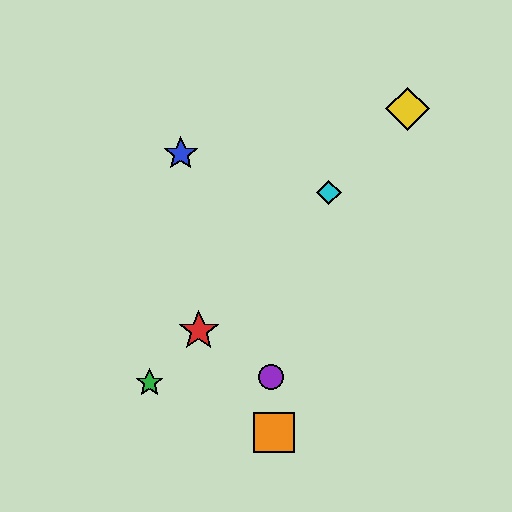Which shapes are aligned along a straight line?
The red star, the green star, the yellow diamond, the cyan diamond are aligned along a straight line.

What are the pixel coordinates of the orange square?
The orange square is at (274, 432).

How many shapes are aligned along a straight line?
4 shapes (the red star, the green star, the yellow diamond, the cyan diamond) are aligned along a straight line.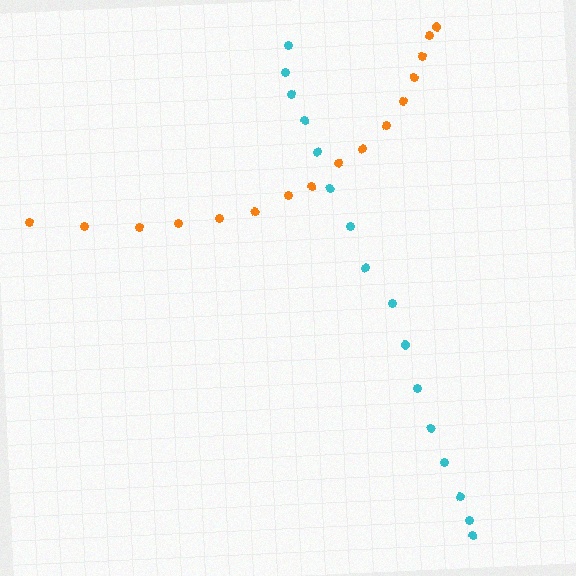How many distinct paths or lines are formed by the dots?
There are 2 distinct paths.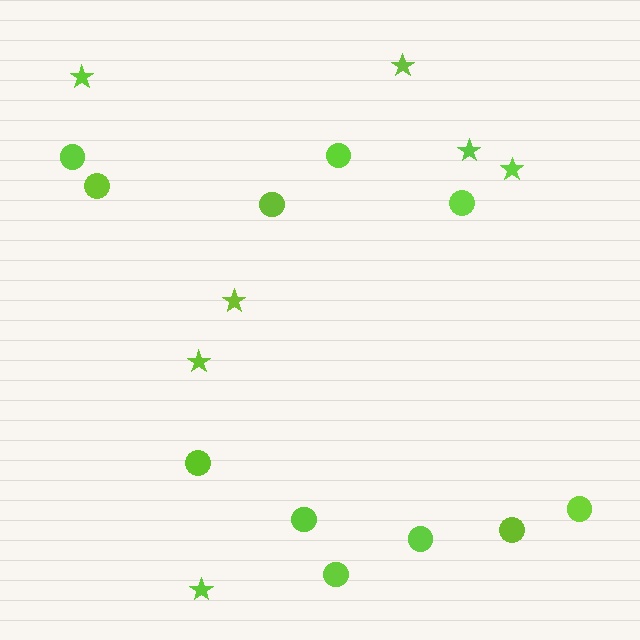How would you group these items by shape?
There are 2 groups: one group of stars (7) and one group of circles (11).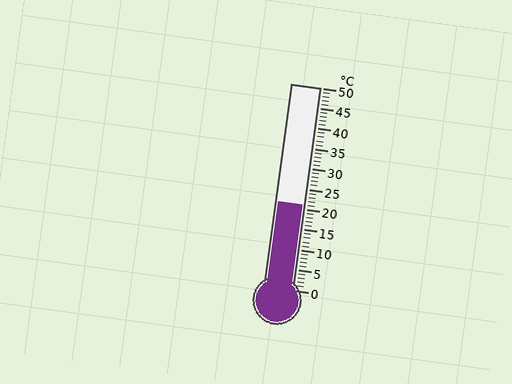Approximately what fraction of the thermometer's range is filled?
The thermometer is filled to approximately 40% of its range.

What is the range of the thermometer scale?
The thermometer scale ranges from 0°C to 50°C.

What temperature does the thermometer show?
The thermometer shows approximately 21°C.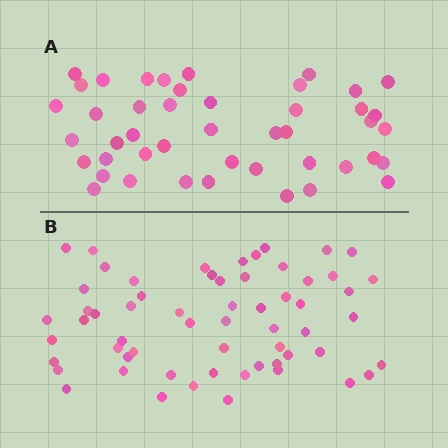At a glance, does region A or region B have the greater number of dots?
Region B (the bottom region) has more dots.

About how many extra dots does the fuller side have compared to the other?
Region B has approximately 15 more dots than region A.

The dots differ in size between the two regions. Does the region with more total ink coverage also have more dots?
No. Region A has more total ink coverage because its dots are larger, but region B actually contains more individual dots. Total area can be misleading — the number of items is what matters here.